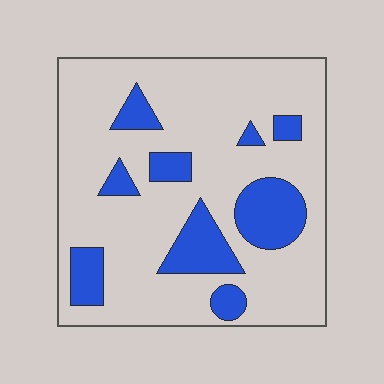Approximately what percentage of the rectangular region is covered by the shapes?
Approximately 20%.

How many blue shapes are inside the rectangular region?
9.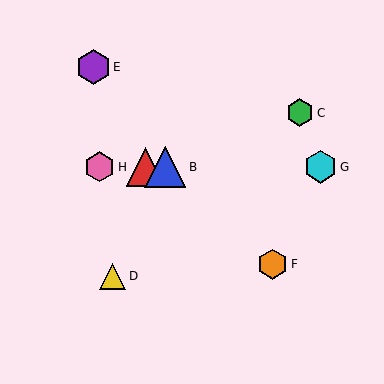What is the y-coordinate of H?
Object H is at y≈167.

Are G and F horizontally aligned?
No, G is at y≈167 and F is at y≈264.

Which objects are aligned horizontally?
Objects A, B, G, H are aligned horizontally.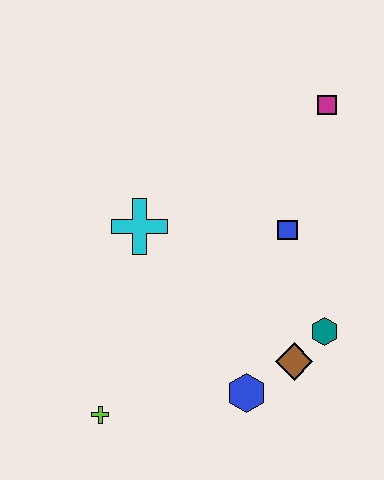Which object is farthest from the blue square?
The lime cross is farthest from the blue square.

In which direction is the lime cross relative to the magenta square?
The lime cross is below the magenta square.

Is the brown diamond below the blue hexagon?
No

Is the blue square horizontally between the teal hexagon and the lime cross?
Yes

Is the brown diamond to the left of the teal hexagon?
Yes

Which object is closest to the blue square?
The teal hexagon is closest to the blue square.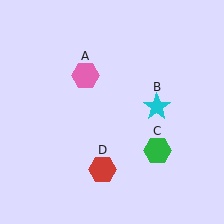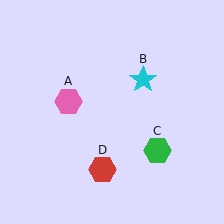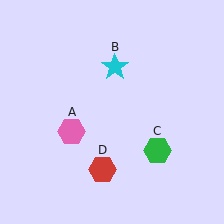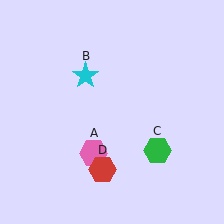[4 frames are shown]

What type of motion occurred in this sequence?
The pink hexagon (object A), cyan star (object B) rotated counterclockwise around the center of the scene.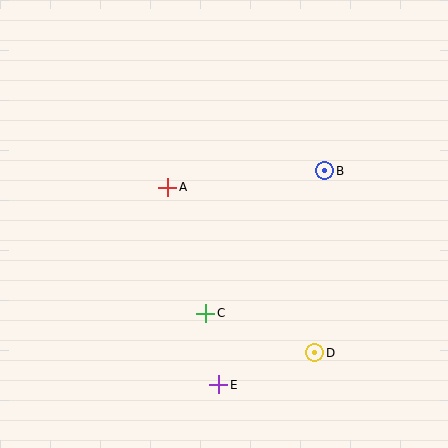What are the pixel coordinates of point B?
Point B is at (325, 171).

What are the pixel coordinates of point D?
Point D is at (315, 353).